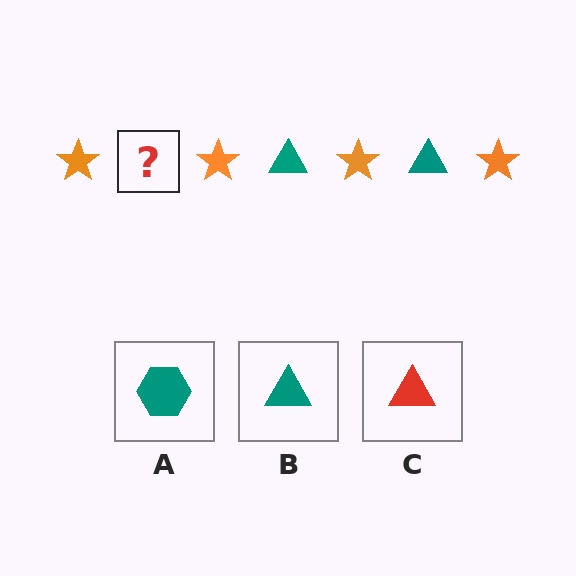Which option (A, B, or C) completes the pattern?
B.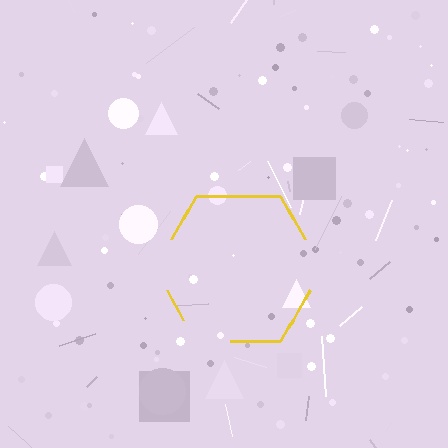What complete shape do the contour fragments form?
The contour fragments form a hexagon.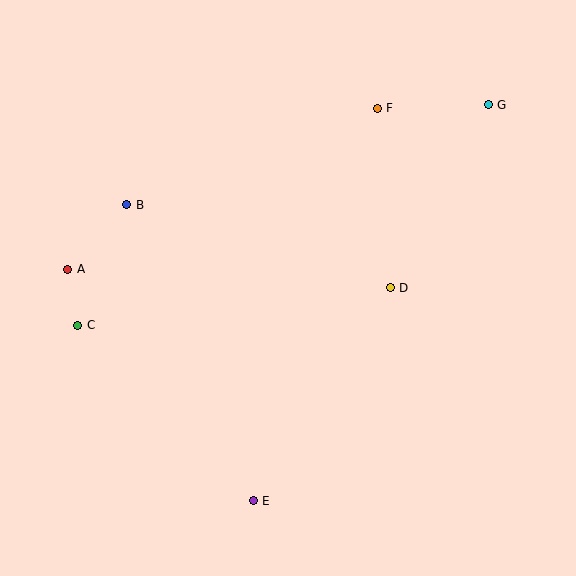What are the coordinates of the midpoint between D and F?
The midpoint between D and F is at (384, 198).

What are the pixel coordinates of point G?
Point G is at (488, 105).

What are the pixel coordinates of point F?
Point F is at (377, 108).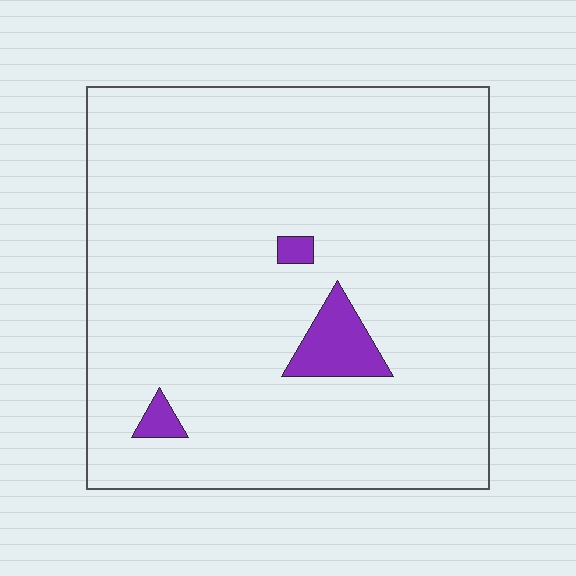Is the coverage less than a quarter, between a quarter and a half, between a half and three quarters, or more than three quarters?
Less than a quarter.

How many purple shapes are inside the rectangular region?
3.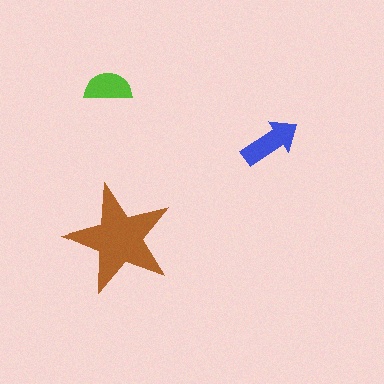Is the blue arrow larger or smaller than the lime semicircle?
Larger.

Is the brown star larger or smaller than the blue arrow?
Larger.